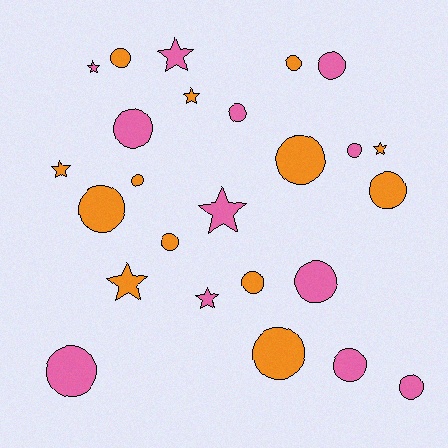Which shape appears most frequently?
Circle, with 17 objects.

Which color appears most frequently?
Orange, with 13 objects.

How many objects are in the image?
There are 25 objects.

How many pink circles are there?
There are 8 pink circles.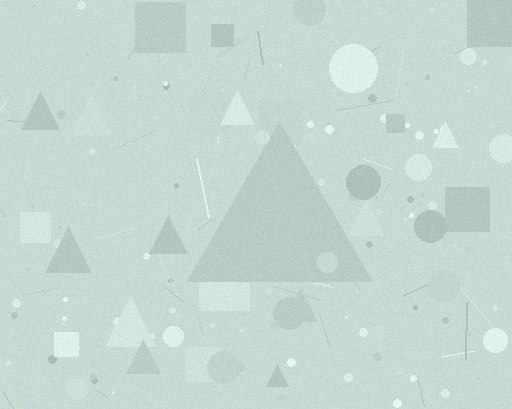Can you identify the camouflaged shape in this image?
The camouflaged shape is a triangle.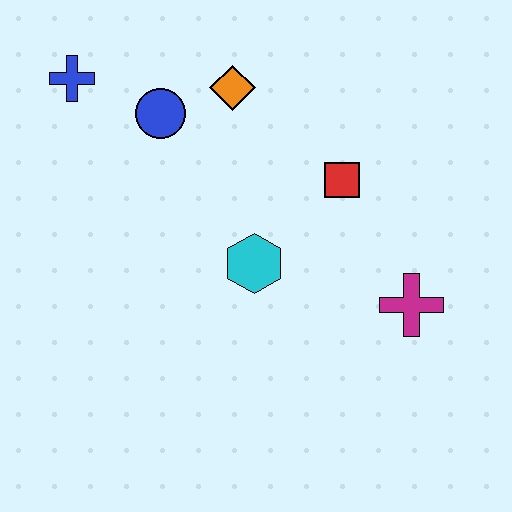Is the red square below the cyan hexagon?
No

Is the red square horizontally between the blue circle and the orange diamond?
No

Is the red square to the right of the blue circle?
Yes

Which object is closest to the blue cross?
The blue circle is closest to the blue cross.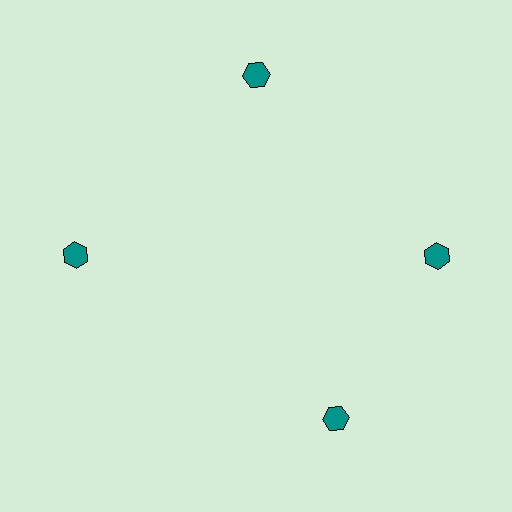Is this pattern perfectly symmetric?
No. The 4 teal hexagons are arranged in a ring, but one element near the 6 o'clock position is rotated out of alignment along the ring, breaking the 4-fold rotational symmetry.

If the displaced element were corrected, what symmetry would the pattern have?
It would have 4-fold rotational symmetry — the pattern would map onto itself every 90 degrees.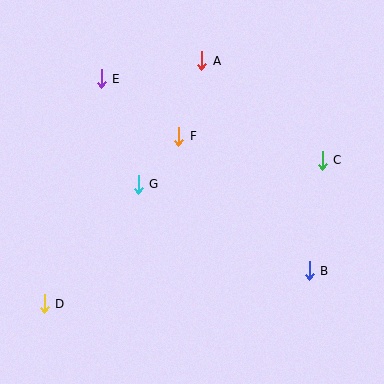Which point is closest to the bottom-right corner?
Point B is closest to the bottom-right corner.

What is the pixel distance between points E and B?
The distance between E and B is 283 pixels.